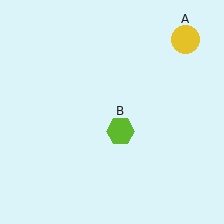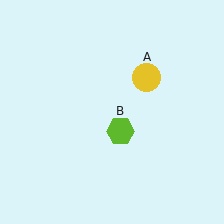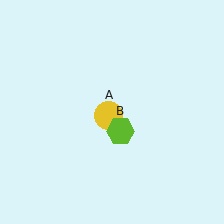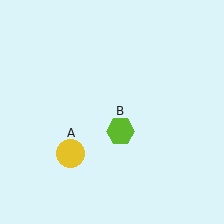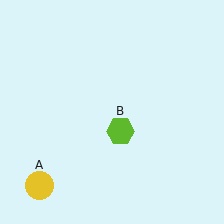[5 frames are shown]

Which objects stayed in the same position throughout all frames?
Lime hexagon (object B) remained stationary.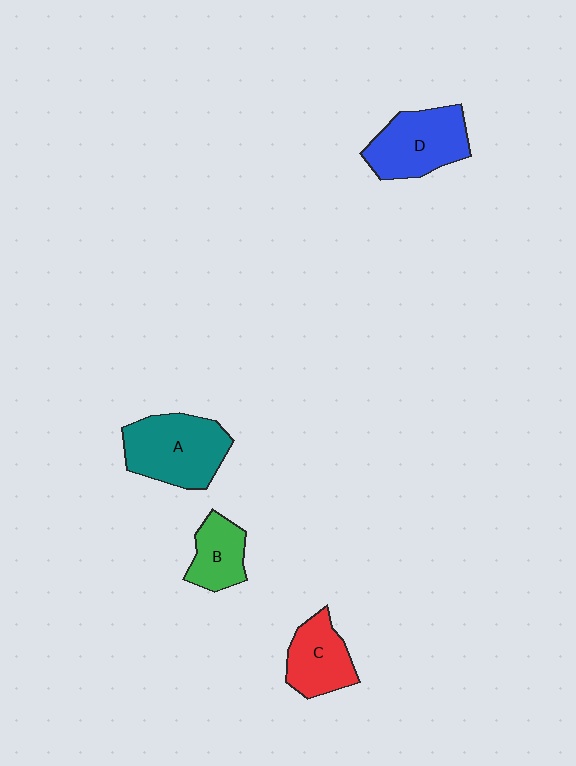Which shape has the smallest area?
Shape B (green).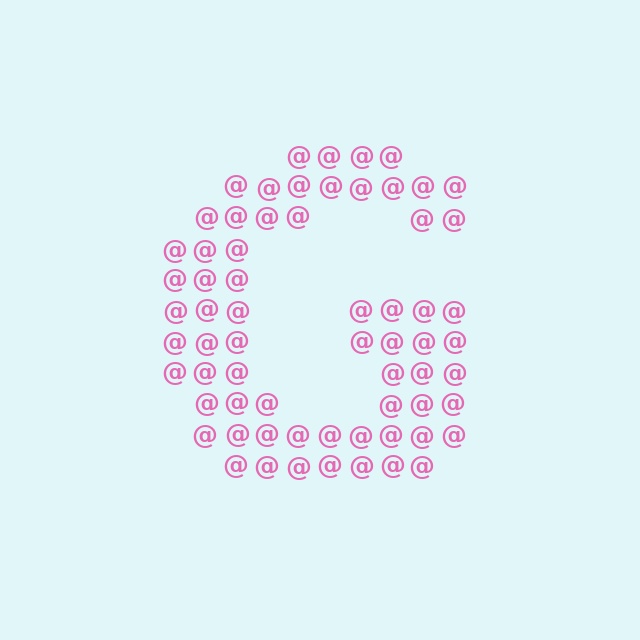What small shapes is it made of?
It is made of small at signs.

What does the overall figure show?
The overall figure shows the letter G.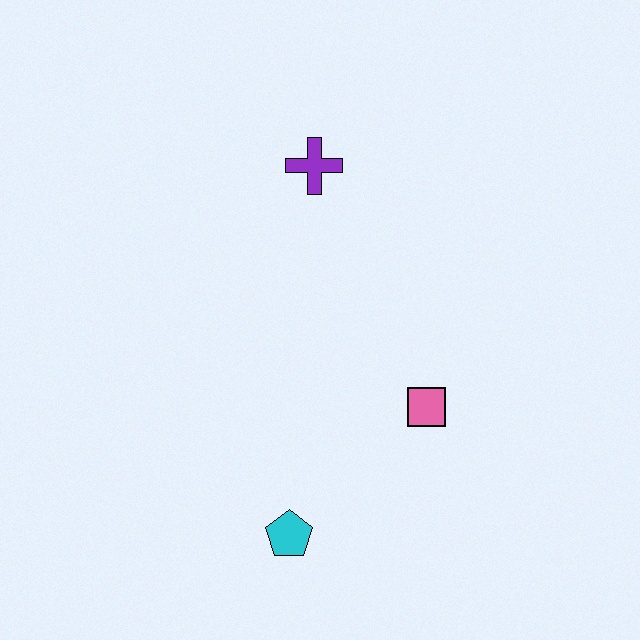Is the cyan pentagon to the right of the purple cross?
No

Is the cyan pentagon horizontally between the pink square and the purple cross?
No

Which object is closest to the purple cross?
The pink square is closest to the purple cross.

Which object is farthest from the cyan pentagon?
The purple cross is farthest from the cyan pentagon.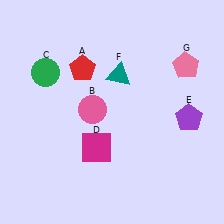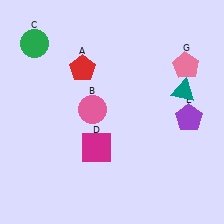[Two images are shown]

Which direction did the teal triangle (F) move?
The teal triangle (F) moved right.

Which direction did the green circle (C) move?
The green circle (C) moved up.